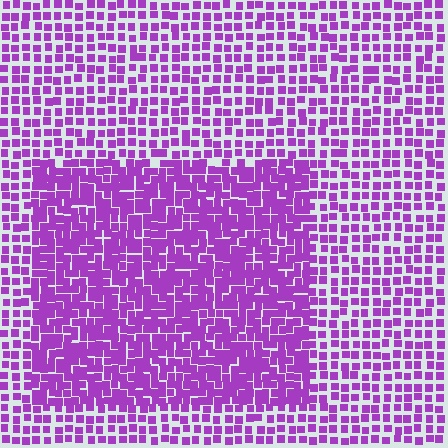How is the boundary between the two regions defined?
The boundary is defined by a change in element density (approximately 1.8x ratio). All elements are the same color, size, and shape.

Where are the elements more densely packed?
The elements are more densely packed inside the rectangle boundary.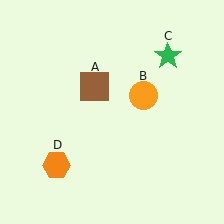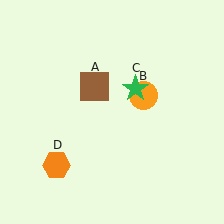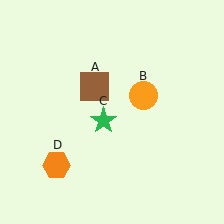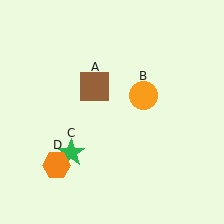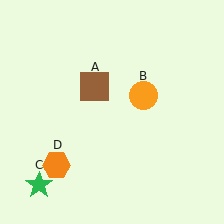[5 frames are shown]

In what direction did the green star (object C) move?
The green star (object C) moved down and to the left.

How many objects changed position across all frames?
1 object changed position: green star (object C).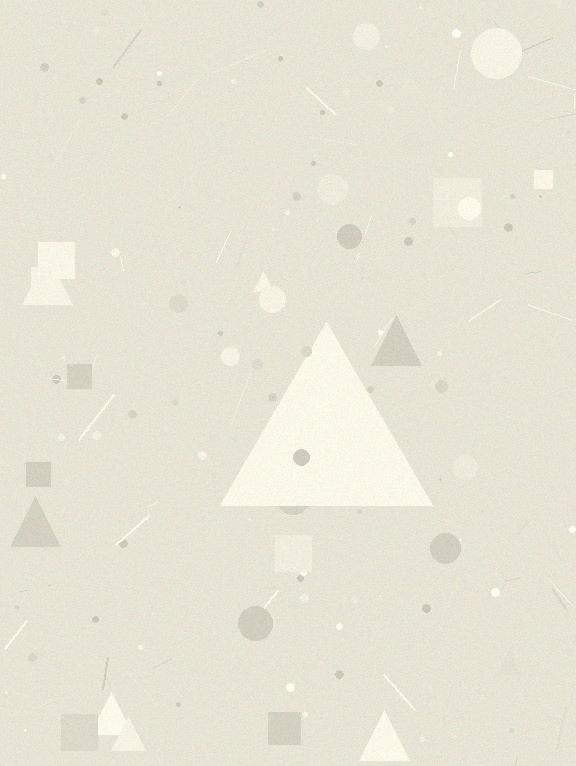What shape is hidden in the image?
A triangle is hidden in the image.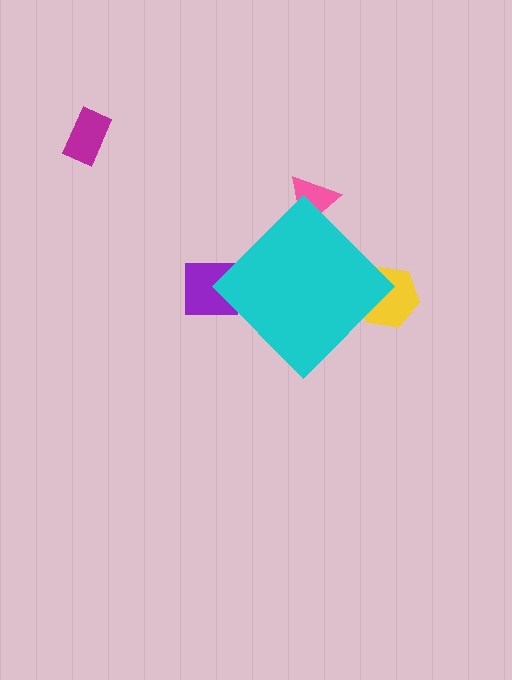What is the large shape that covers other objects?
A cyan diamond.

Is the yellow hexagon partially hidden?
Yes, the yellow hexagon is partially hidden behind the cyan diamond.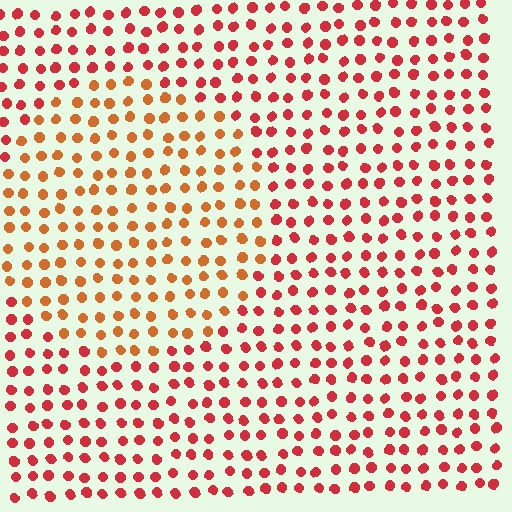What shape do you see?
I see a circle.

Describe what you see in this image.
The image is filled with small red elements in a uniform arrangement. A circle-shaped region is visible where the elements are tinted to a slightly different hue, forming a subtle color boundary.